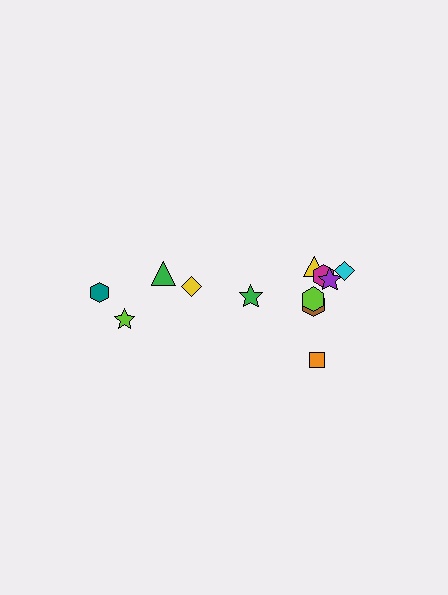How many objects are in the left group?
There are 4 objects.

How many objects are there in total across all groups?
There are 12 objects.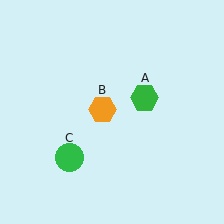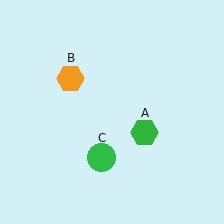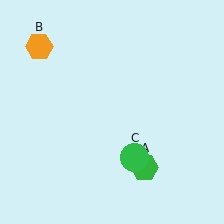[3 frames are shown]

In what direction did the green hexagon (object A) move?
The green hexagon (object A) moved down.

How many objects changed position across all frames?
3 objects changed position: green hexagon (object A), orange hexagon (object B), green circle (object C).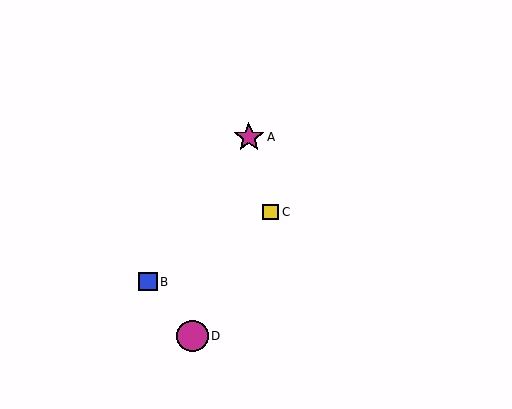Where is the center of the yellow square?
The center of the yellow square is at (271, 212).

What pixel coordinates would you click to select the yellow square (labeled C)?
Click at (271, 212) to select the yellow square C.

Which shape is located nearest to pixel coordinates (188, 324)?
The magenta circle (labeled D) at (192, 336) is nearest to that location.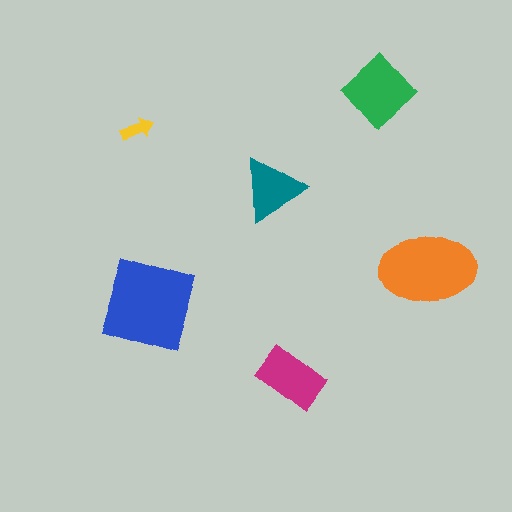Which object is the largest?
The blue diamond.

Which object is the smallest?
The yellow arrow.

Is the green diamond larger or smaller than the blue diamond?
Smaller.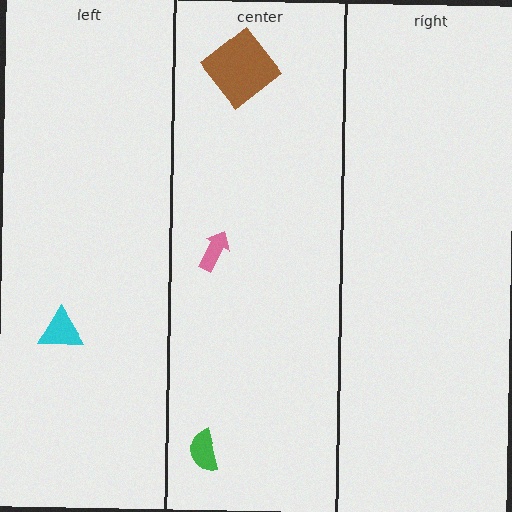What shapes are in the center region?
The green semicircle, the pink arrow, the brown diamond.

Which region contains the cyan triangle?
The left region.